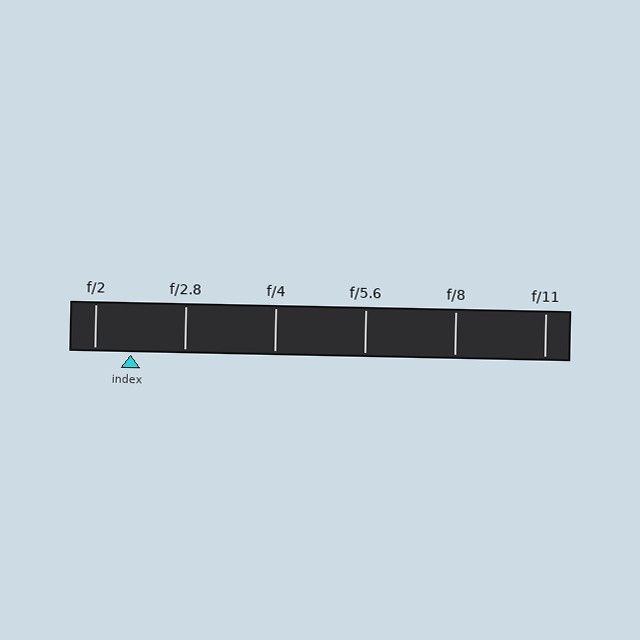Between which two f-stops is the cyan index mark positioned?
The index mark is between f/2 and f/2.8.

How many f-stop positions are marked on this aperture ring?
There are 6 f-stop positions marked.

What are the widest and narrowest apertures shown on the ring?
The widest aperture shown is f/2 and the narrowest is f/11.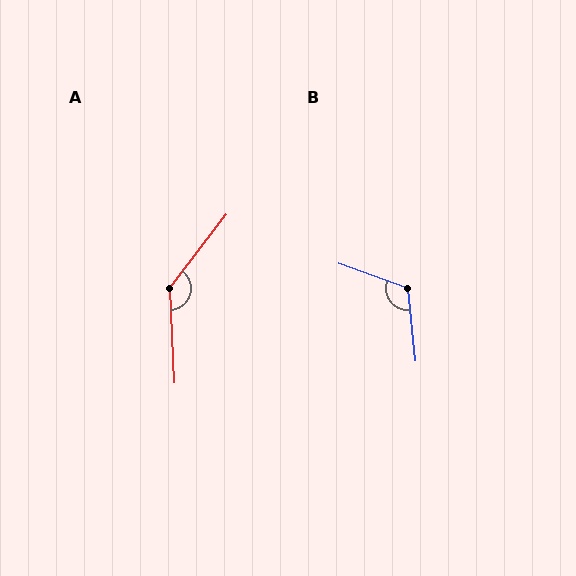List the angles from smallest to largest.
B (116°), A (140°).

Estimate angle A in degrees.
Approximately 140 degrees.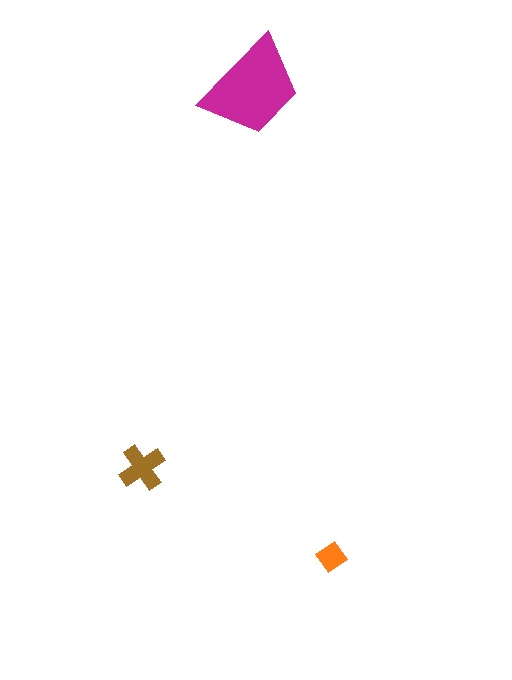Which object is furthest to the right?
The orange diamond is rightmost.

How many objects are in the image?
There are 3 objects in the image.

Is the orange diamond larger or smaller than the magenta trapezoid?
Smaller.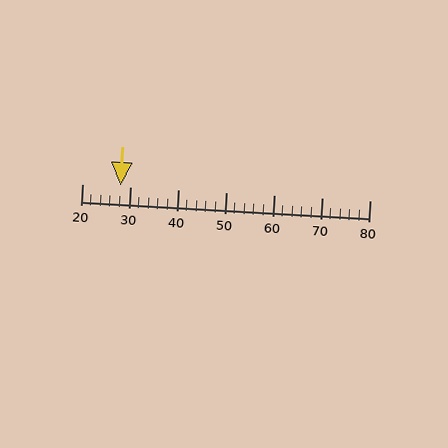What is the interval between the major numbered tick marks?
The major tick marks are spaced 10 units apart.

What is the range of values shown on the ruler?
The ruler shows values from 20 to 80.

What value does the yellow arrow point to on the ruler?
The yellow arrow points to approximately 28.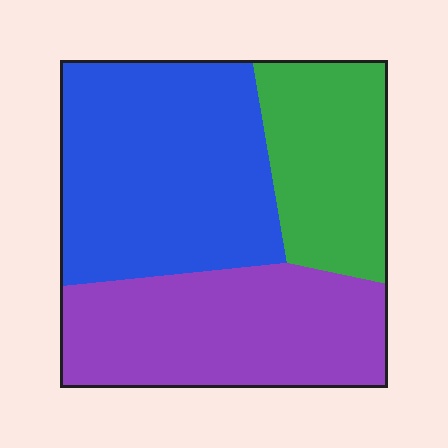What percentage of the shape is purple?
Purple takes up between a third and a half of the shape.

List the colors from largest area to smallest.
From largest to smallest: blue, purple, green.